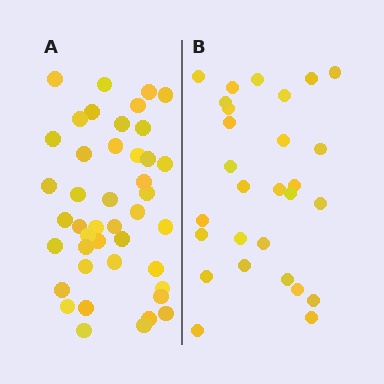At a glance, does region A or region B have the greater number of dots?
Region A (the left region) has more dots.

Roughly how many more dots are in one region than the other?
Region A has approximately 15 more dots than region B.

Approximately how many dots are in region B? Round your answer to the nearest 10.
About 30 dots. (The exact count is 28, which rounds to 30.)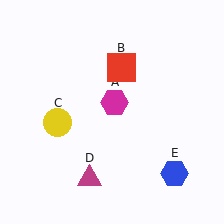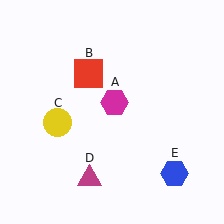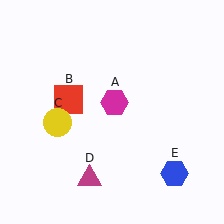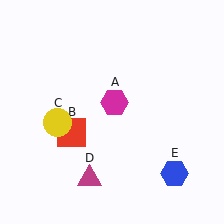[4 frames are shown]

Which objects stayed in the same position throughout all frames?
Magenta hexagon (object A) and yellow circle (object C) and magenta triangle (object D) and blue hexagon (object E) remained stationary.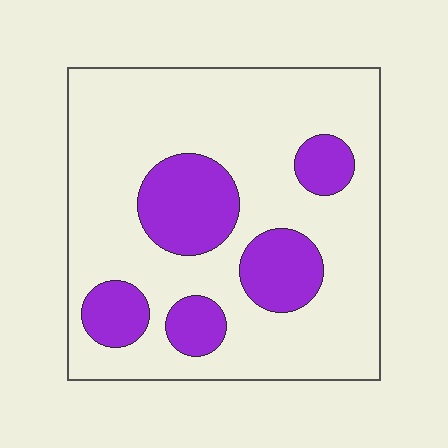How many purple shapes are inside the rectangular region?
5.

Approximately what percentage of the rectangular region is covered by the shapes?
Approximately 25%.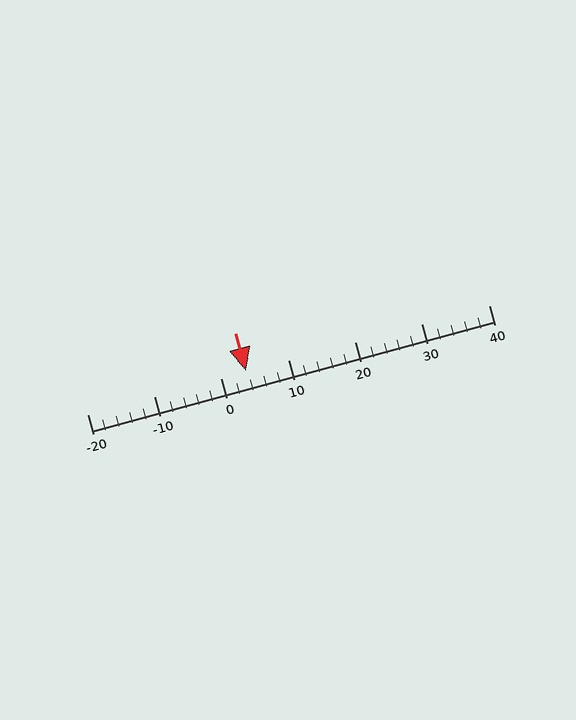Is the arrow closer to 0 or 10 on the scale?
The arrow is closer to 0.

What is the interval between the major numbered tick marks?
The major tick marks are spaced 10 units apart.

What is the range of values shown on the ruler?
The ruler shows values from -20 to 40.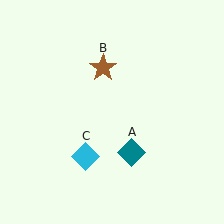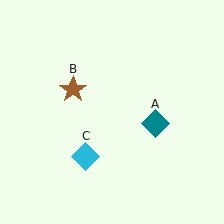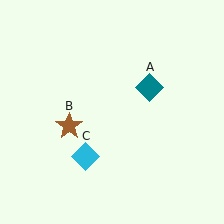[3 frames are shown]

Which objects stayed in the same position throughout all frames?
Cyan diamond (object C) remained stationary.